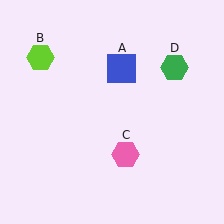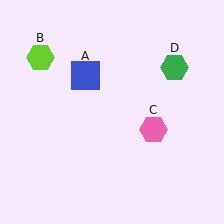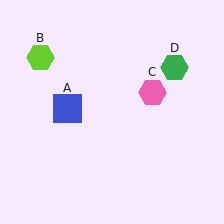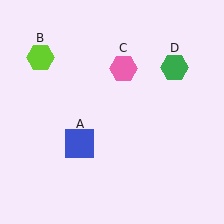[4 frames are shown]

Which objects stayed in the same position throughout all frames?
Lime hexagon (object B) and green hexagon (object D) remained stationary.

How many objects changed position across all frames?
2 objects changed position: blue square (object A), pink hexagon (object C).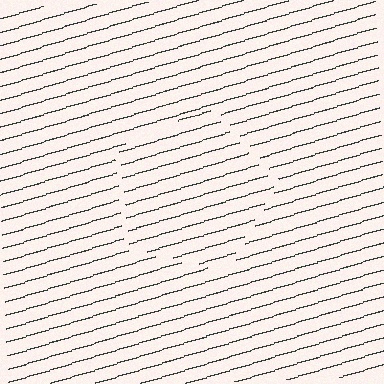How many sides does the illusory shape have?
5 sides — the line-ends trace a pentagon.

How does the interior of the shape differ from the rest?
The interior of the shape contains the same grating, shifted by half a period — the contour is defined by the phase discontinuity where line-ends from the inner and outer gratings abut.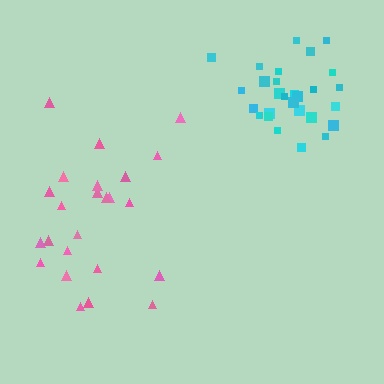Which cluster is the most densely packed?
Cyan.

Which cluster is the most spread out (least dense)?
Pink.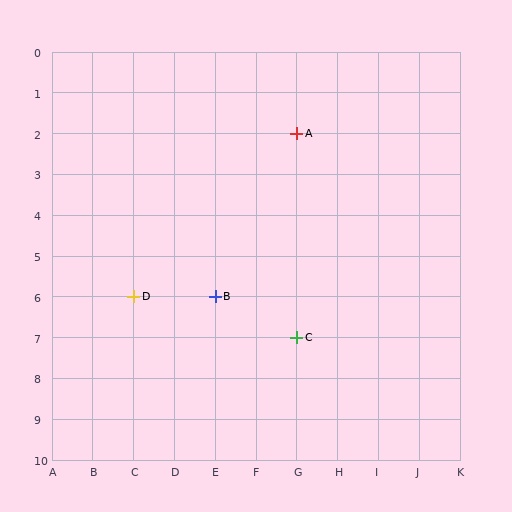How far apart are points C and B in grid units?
Points C and B are 2 columns and 1 row apart (about 2.2 grid units diagonally).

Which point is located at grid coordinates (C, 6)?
Point D is at (C, 6).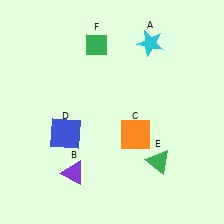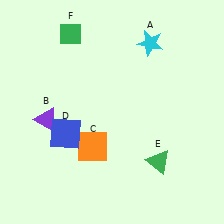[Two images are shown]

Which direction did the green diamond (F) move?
The green diamond (F) moved left.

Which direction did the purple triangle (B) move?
The purple triangle (B) moved up.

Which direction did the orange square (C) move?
The orange square (C) moved left.